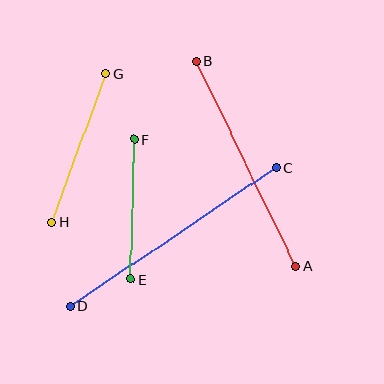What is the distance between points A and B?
The distance is approximately 228 pixels.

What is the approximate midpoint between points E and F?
The midpoint is at approximately (133, 209) pixels.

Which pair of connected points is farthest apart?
Points C and D are farthest apart.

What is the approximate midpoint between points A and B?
The midpoint is at approximately (246, 164) pixels.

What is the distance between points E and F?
The distance is approximately 140 pixels.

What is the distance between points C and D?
The distance is approximately 249 pixels.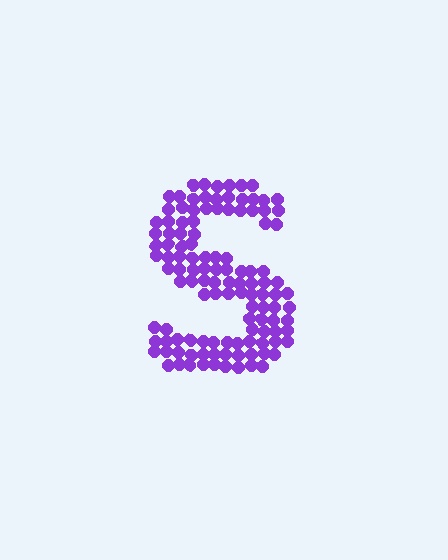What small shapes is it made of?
It is made of small circles.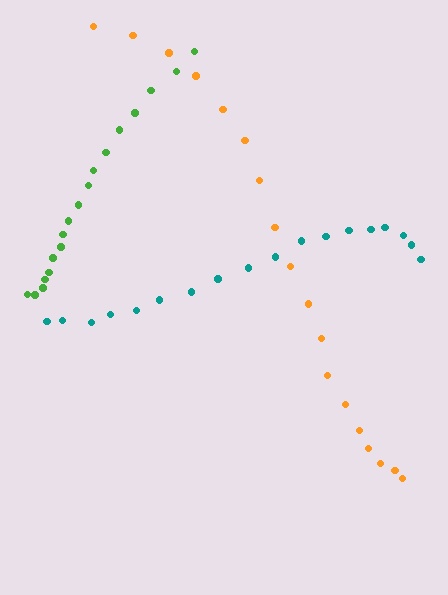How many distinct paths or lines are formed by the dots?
There are 3 distinct paths.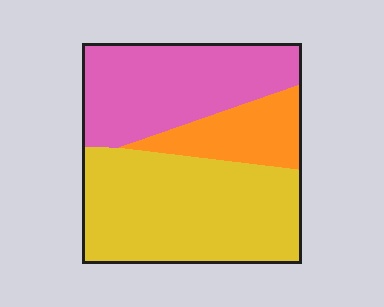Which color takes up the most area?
Yellow, at roughly 50%.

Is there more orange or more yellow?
Yellow.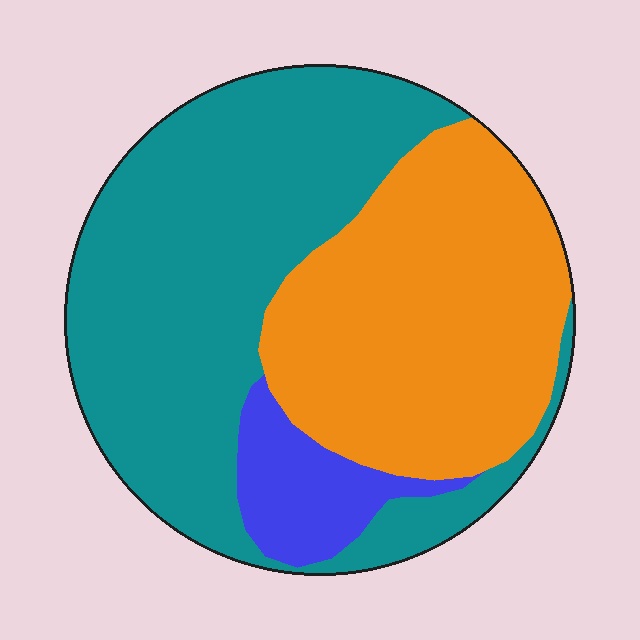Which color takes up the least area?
Blue, at roughly 10%.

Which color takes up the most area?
Teal, at roughly 55%.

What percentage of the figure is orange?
Orange takes up about three eighths (3/8) of the figure.